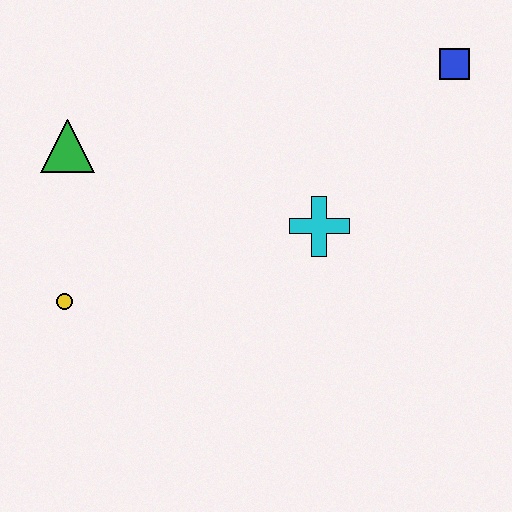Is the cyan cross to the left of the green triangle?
No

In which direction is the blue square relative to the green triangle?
The blue square is to the right of the green triangle.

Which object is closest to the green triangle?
The yellow circle is closest to the green triangle.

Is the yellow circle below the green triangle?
Yes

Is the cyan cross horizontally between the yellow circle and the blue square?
Yes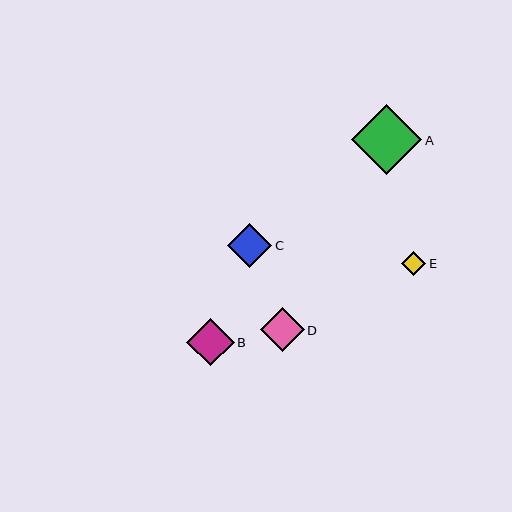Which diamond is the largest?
Diamond A is the largest with a size of approximately 70 pixels.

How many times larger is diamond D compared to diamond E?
Diamond D is approximately 1.8 times the size of diamond E.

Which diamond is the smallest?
Diamond E is the smallest with a size of approximately 24 pixels.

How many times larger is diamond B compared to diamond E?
Diamond B is approximately 2.0 times the size of diamond E.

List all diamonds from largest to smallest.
From largest to smallest: A, B, C, D, E.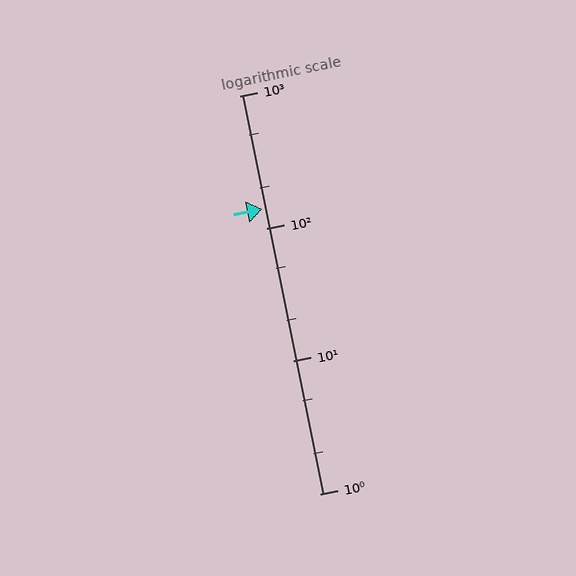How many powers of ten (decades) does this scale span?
The scale spans 3 decades, from 1 to 1000.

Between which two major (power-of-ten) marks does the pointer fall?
The pointer is between 100 and 1000.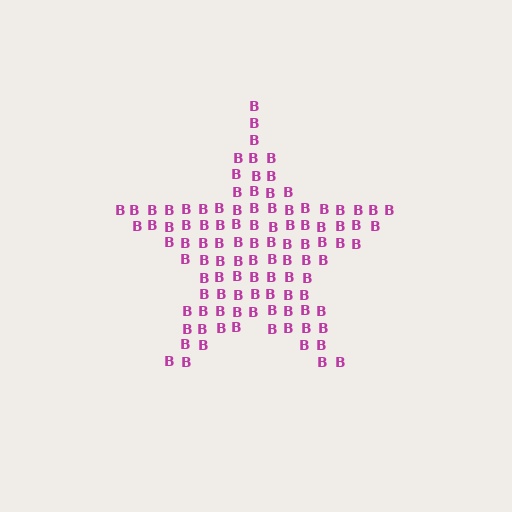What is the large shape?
The large shape is a star.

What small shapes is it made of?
It is made of small letter B's.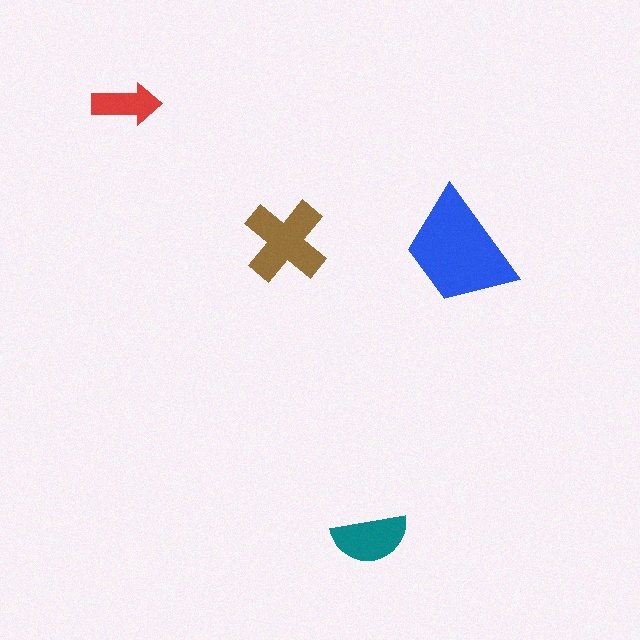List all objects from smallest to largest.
The red arrow, the teal semicircle, the brown cross, the blue trapezoid.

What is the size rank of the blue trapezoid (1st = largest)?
1st.